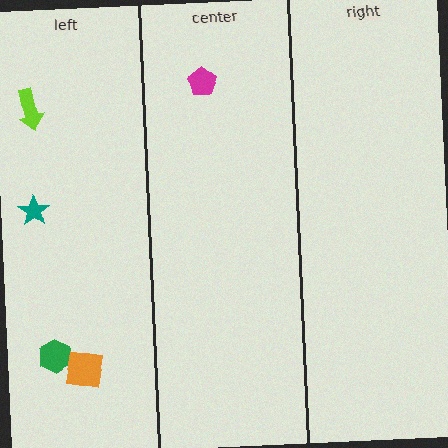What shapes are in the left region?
The lime arrow, the teal star, the green hexagon, the orange square.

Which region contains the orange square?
The left region.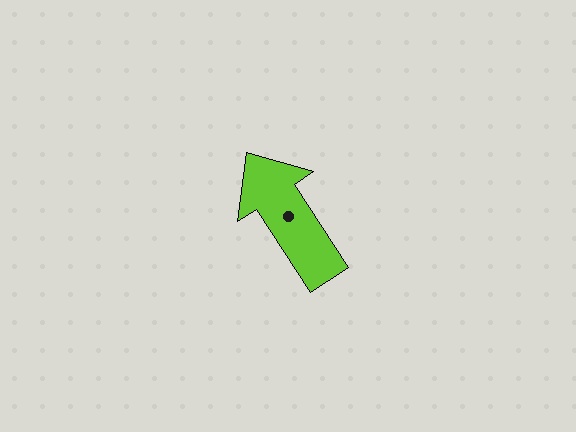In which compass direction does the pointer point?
Northwest.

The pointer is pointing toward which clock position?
Roughly 11 o'clock.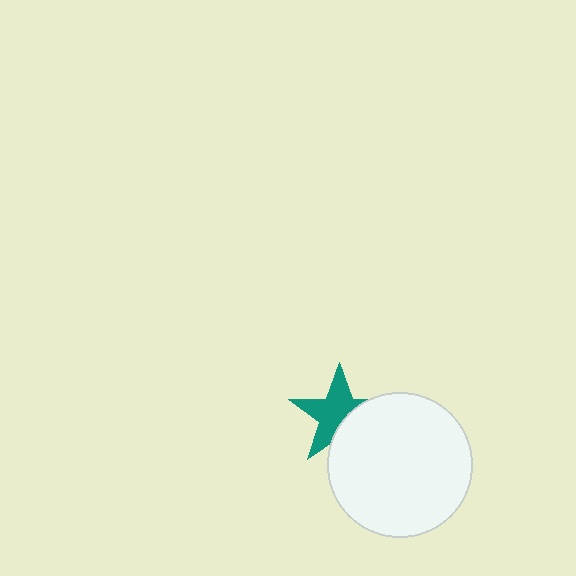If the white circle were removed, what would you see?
You would see the complete teal star.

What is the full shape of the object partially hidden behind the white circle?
The partially hidden object is a teal star.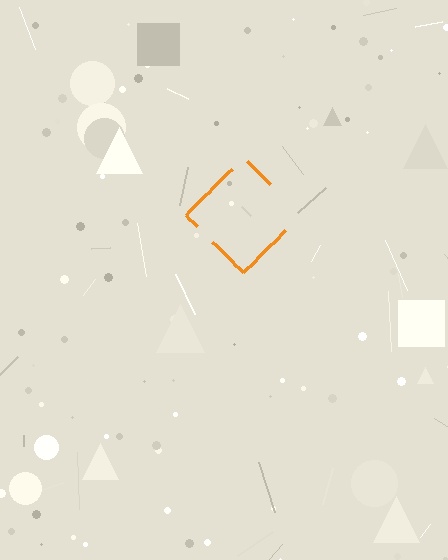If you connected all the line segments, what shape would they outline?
They would outline a diamond.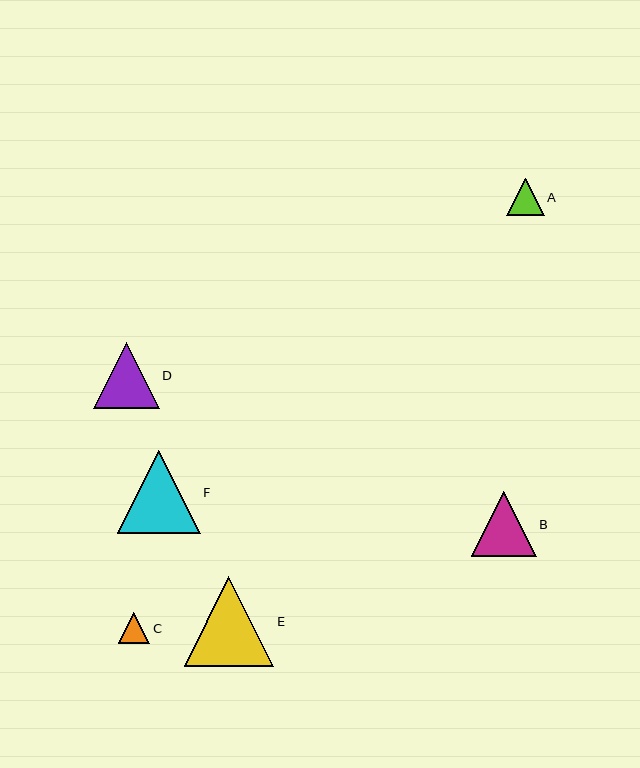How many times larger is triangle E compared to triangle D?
Triangle E is approximately 1.4 times the size of triangle D.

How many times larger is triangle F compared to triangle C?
Triangle F is approximately 2.6 times the size of triangle C.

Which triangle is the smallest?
Triangle C is the smallest with a size of approximately 31 pixels.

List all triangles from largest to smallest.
From largest to smallest: E, F, D, B, A, C.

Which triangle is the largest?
Triangle E is the largest with a size of approximately 90 pixels.